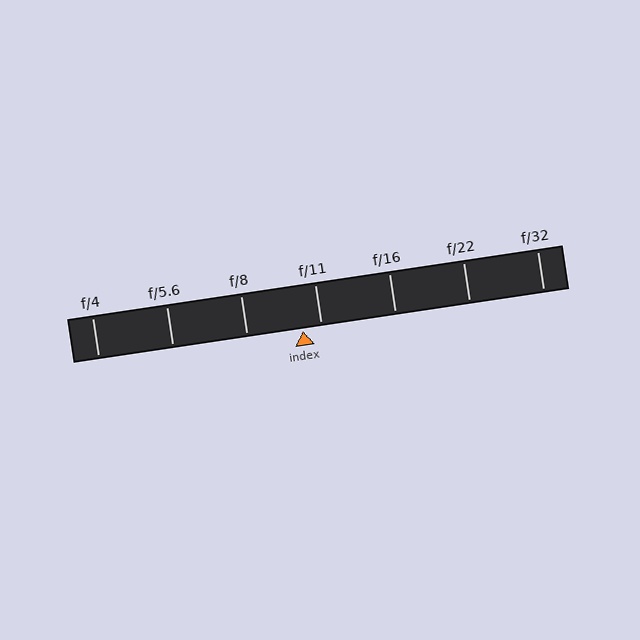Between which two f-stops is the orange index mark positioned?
The index mark is between f/8 and f/11.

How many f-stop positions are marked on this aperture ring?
There are 7 f-stop positions marked.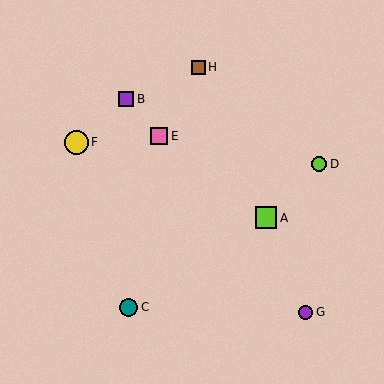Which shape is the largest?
The yellow circle (labeled F) is the largest.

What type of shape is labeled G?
Shape G is a purple circle.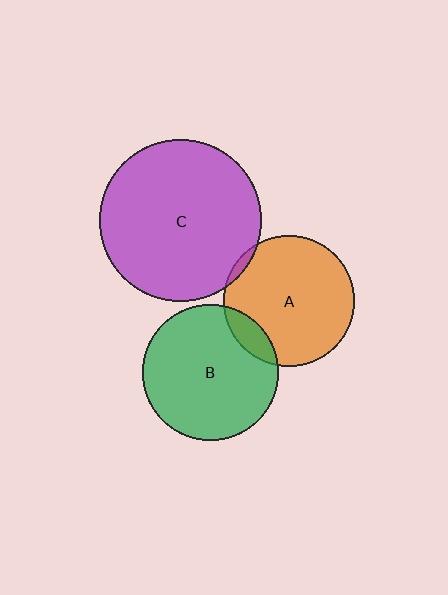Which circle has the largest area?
Circle C (purple).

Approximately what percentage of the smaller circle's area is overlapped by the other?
Approximately 10%.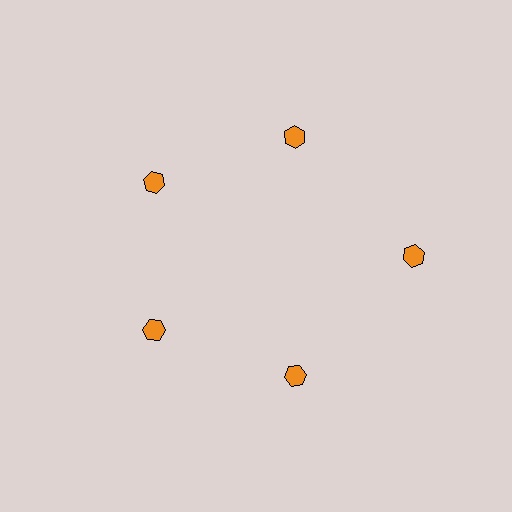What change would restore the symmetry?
The symmetry would be restored by moving it inward, back onto the ring so that all 5 hexagons sit at equal angles and equal distance from the center.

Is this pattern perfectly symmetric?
No. The 5 orange hexagons are arranged in a ring, but one element near the 3 o'clock position is pushed outward from the center, breaking the 5-fold rotational symmetry.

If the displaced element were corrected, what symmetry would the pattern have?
It would have 5-fold rotational symmetry — the pattern would map onto itself every 72 degrees.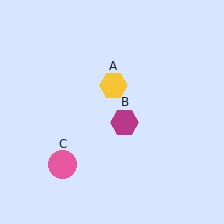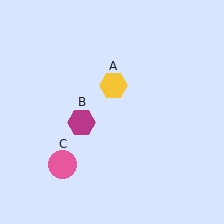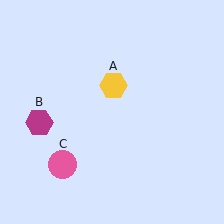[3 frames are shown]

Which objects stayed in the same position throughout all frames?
Yellow hexagon (object A) and pink circle (object C) remained stationary.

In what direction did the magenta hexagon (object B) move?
The magenta hexagon (object B) moved left.